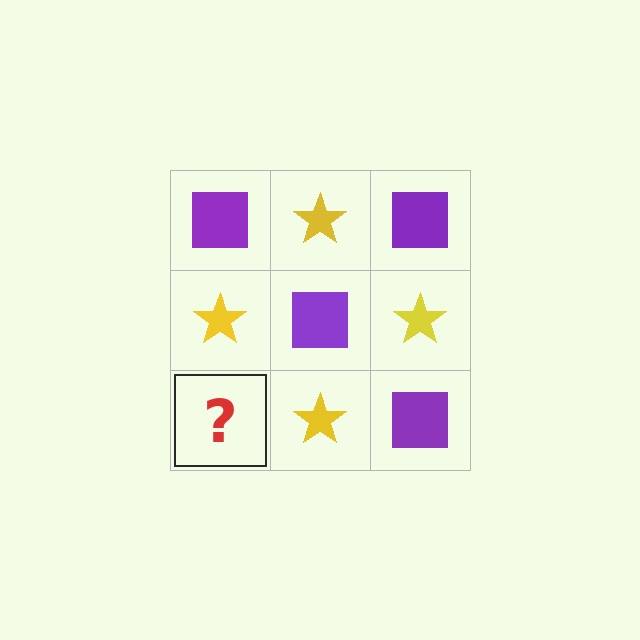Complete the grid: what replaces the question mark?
The question mark should be replaced with a purple square.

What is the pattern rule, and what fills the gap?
The rule is that it alternates purple square and yellow star in a checkerboard pattern. The gap should be filled with a purple square.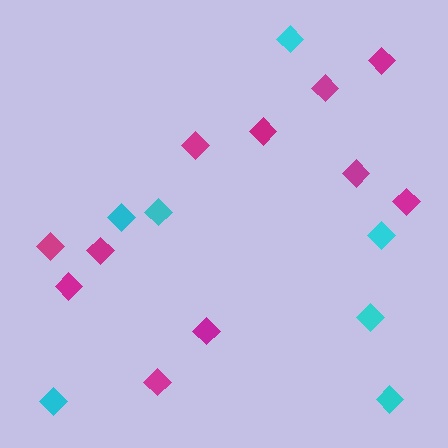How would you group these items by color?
There are 2 groups: one group of cyan diamonds (7) and one group of magenta diamonds (11).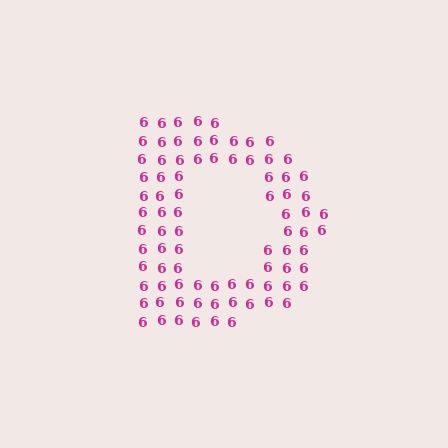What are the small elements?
The small elements are digit 6's.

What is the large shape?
The large shape is the letter D.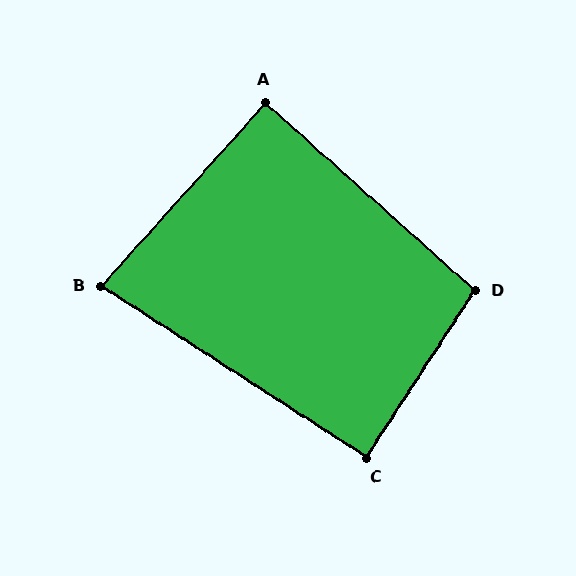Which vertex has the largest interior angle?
D, at approximately 99 degrees.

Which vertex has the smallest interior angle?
B, at approximately 81 degrees.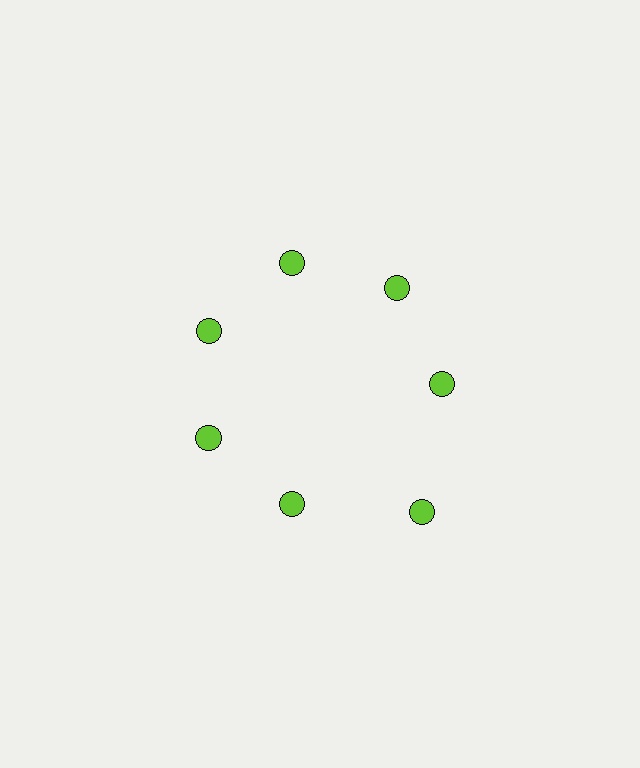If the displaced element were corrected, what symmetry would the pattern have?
It would have 7-fold rotational symmetry — the pattern would map onto itself every 51 degrees.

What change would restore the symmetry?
The symmetry would be restored by moving it inward, back onto the ring so that all 7 circles sit at equal angles and equal distance from the center.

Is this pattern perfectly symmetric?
No. The 7 lime circles are arranged in a ring, but one element near the 5 o'clock position is pushed outward from the center, breaking the 7-fold rotational symmetry.